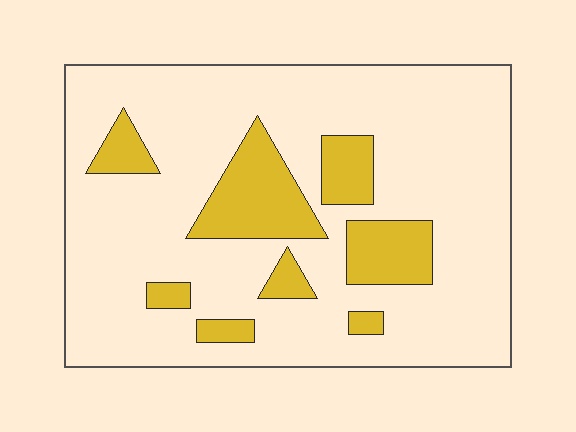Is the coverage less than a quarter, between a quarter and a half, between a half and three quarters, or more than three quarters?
Less than a quarter.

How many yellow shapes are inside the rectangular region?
8.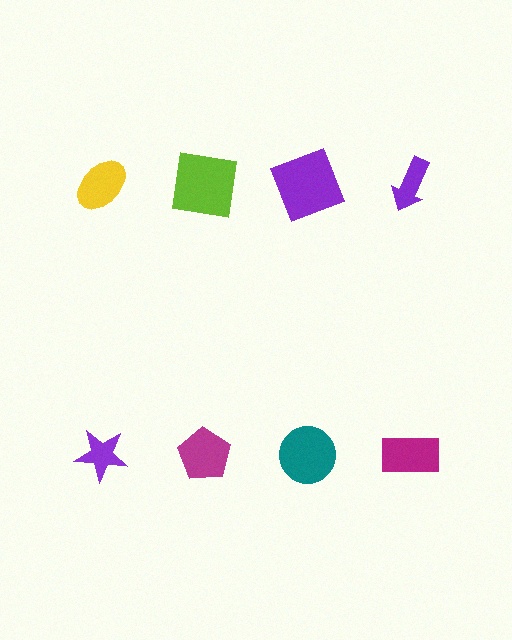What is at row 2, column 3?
A teal circle.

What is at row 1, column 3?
A purple square.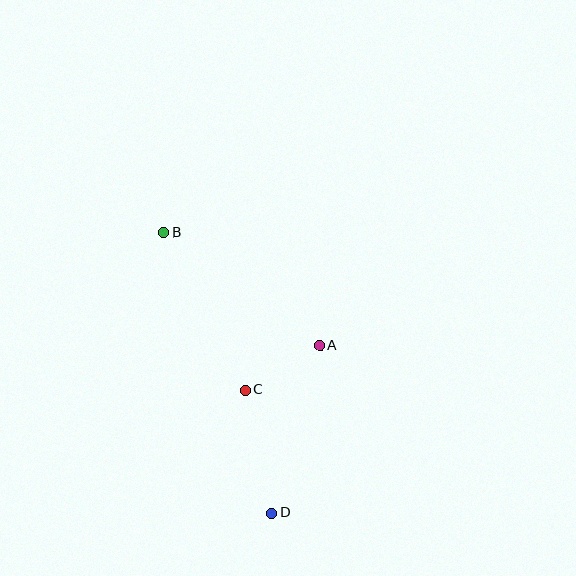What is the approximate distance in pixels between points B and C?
The distance between B and C is approximately 178 pixels.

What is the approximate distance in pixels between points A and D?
The distance between A and D is approximately 174 pixels.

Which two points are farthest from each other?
Points B and D are farthest from each other.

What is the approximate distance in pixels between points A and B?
The distance between A and B is approximately 193 pixels.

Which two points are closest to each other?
Points A and C are closest to each other.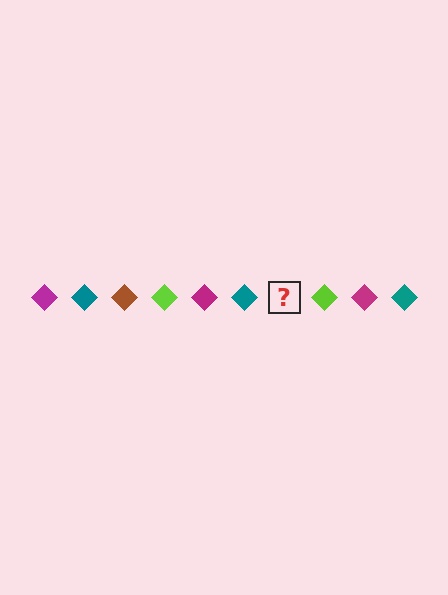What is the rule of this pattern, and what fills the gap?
The rule is that the pattern cycles through magenta, teal, brown, lime diamonds. The gap should be filled with a brown diamond.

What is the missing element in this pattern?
The missing element is a brown diamond.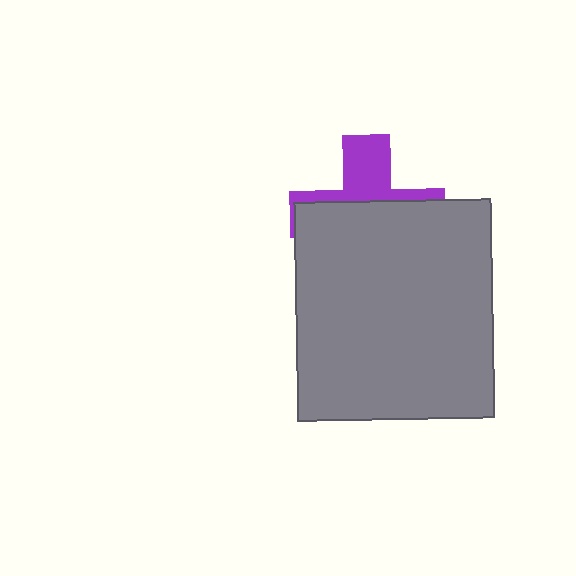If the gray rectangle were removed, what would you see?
You would see the complete purple cross.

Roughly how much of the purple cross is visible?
A small part of it is visible (roughly 35%).